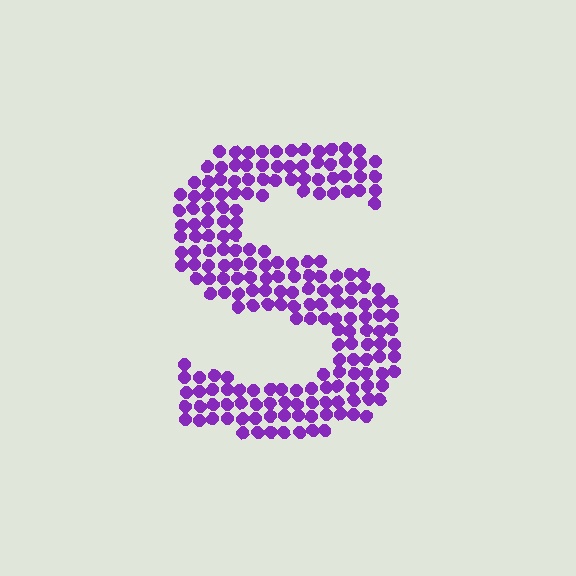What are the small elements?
The small elements are circles.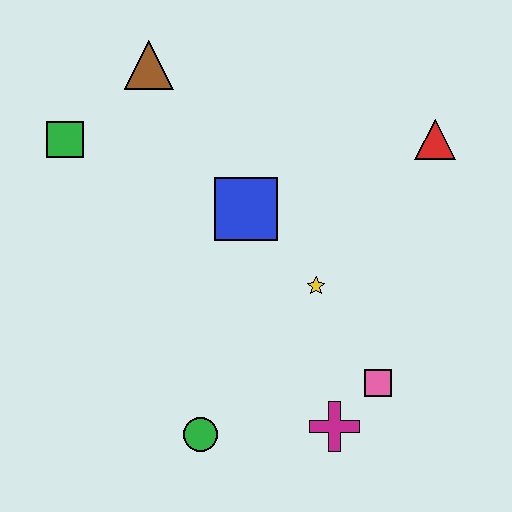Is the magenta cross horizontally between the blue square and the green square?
No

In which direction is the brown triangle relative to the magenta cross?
The brown triangle is above the magenta cross.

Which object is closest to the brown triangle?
The green square is closest to the brown triangle.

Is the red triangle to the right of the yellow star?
Yes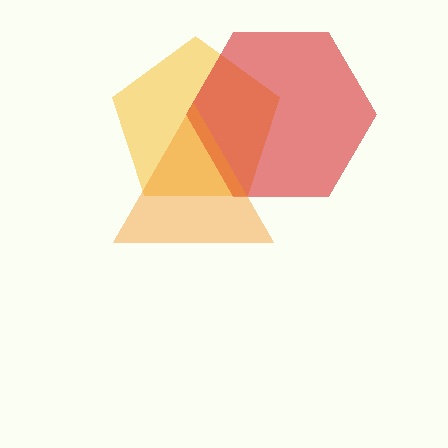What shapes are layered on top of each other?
The layered shapes are: a yellow pentagon, a red hexagon, an orange triangle.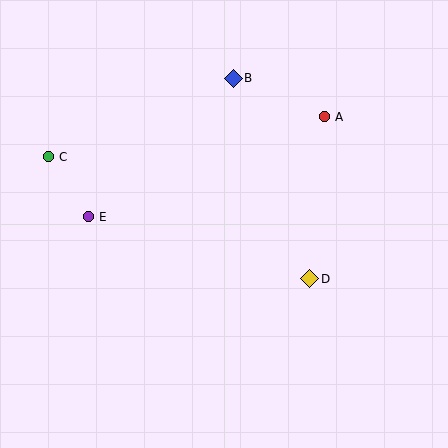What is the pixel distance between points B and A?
The distance between B and A is 99 pixels.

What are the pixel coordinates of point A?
Point A is at (324, 117).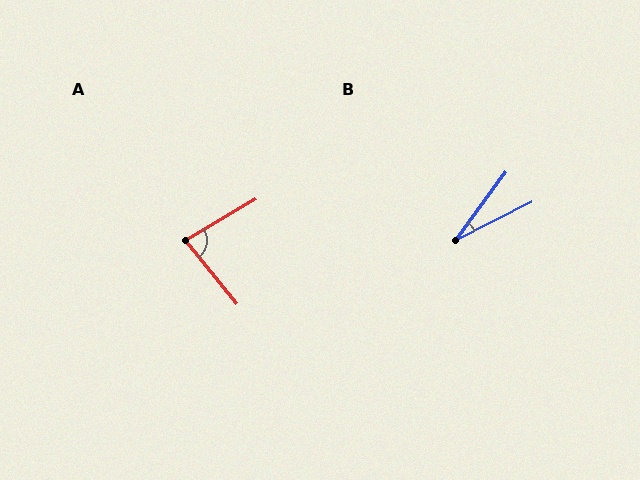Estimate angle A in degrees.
Approximately 81 degrees.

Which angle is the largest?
A, at approximately 81 degrees.